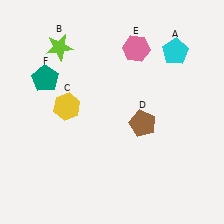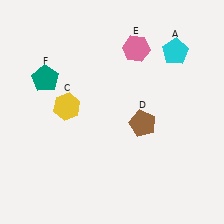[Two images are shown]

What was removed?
The lime star (B) was removed in Image 2.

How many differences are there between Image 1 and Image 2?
There is 1 difference between the two images.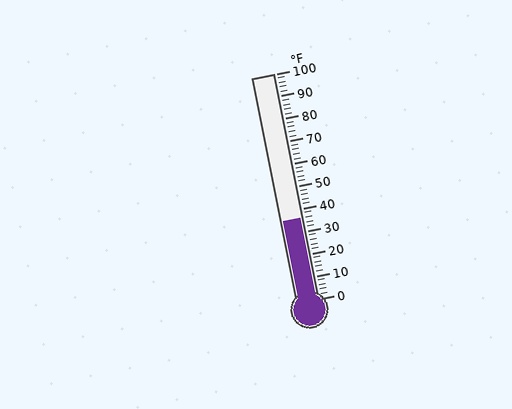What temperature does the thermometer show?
The thermometer shows approximately 36°F.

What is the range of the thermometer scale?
The thermometer scale ranges from 0°F to 100°F.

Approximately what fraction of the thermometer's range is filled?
The thermometer is filled to approximately 35% of its range.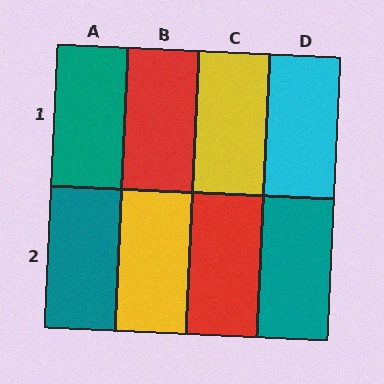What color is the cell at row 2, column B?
Yellow.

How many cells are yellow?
2 cells are yellow.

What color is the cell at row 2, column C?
Red.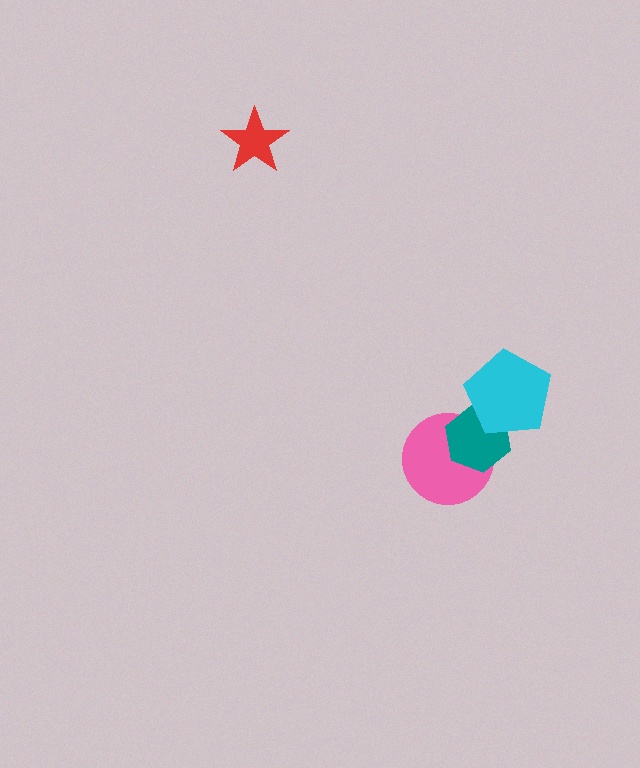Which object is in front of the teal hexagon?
The cyan pentagon is in front of the teal hexagon.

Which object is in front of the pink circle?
The teal hexagon is in front of the pink circle.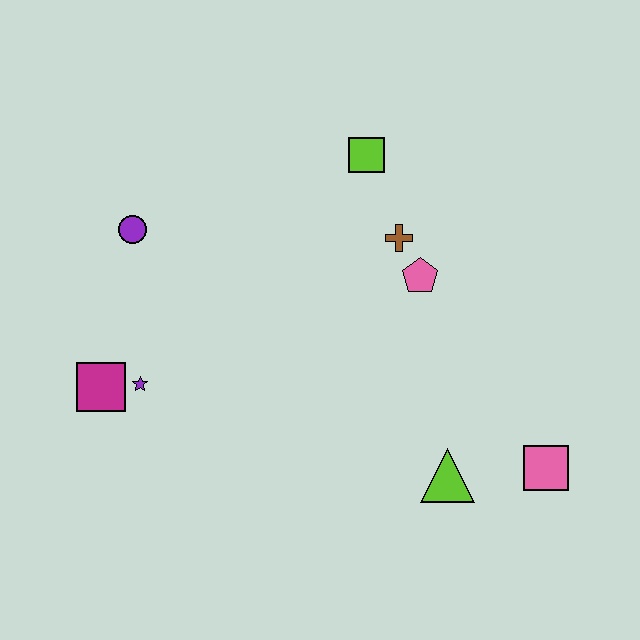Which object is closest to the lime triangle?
The pink square is closest to the lime triangle.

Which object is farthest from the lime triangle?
The purple circle is farthest from the lime triangle.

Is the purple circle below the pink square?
No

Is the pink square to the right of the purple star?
Yes